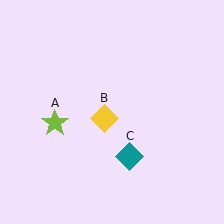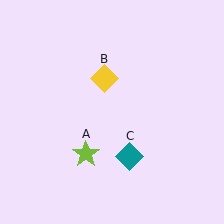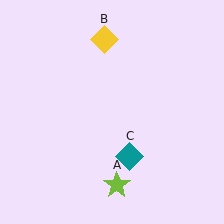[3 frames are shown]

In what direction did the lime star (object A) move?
The lime star (object A) moved down and to the right.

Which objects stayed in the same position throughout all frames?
Teal diamond (object C) remained stationary.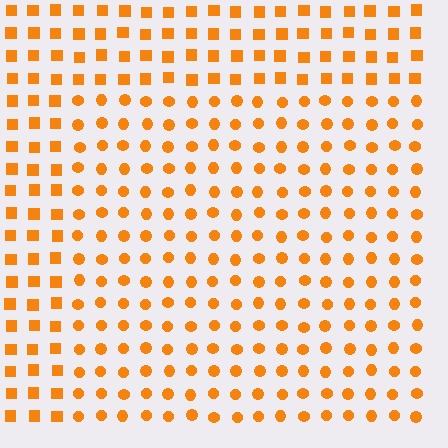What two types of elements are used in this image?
The image uses circles inside the rectangle region and squares outside it.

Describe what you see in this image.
The image is filled with small orange elements arranged in a uniform grid. A rectangle-shaped region contains circles, while the surrounding area contains squares. The boundary is defined purely by the change in element shape.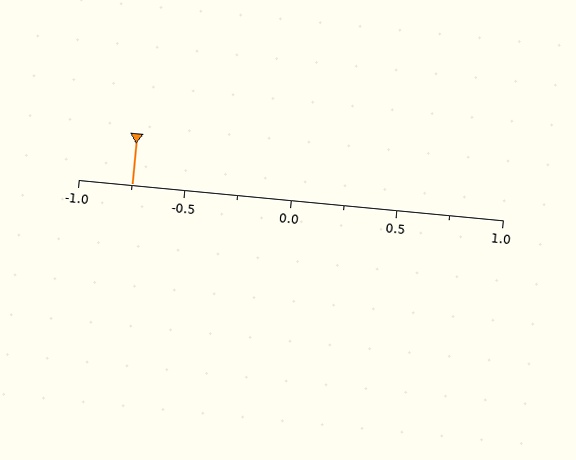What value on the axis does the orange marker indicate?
The marker indicates approximately -0.75.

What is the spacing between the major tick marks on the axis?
The major ticks are spaced 0.5 apart.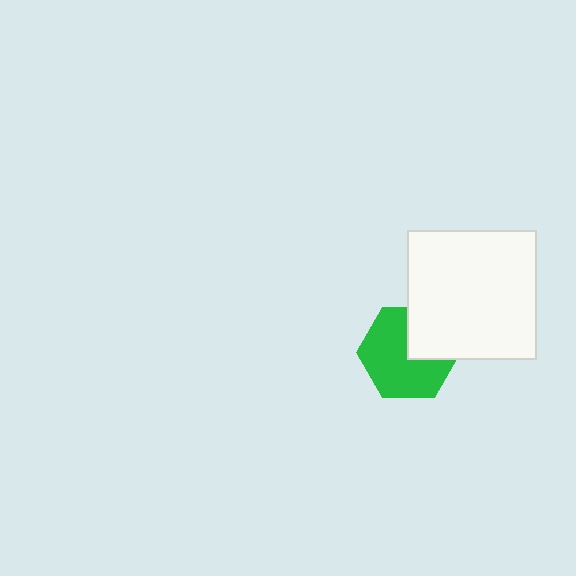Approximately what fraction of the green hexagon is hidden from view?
Roughly 31% of the green hexagon is hidden behind the white square.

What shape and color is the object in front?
The object in front is a white square.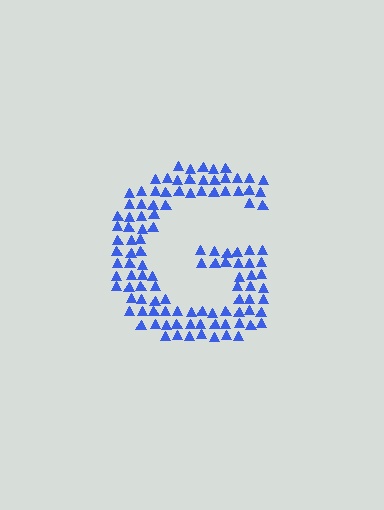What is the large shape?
The large shape is the letter G.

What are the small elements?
The small elements are triangles.